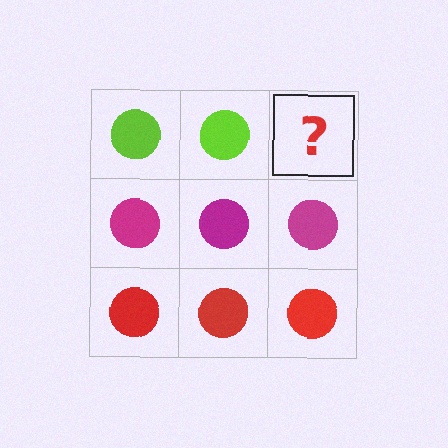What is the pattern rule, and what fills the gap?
The rule is that each row has a consistent color. The gap should be filled with a lime circle.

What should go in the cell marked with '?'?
The missing cell should contain a lime circle.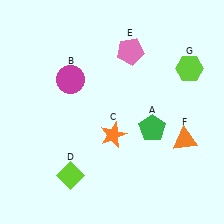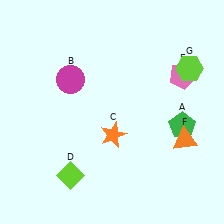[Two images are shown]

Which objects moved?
The objects that moved are: the green pentagon (A), the pink pentagon (E).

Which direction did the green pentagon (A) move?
The green pentagon (A) moved right.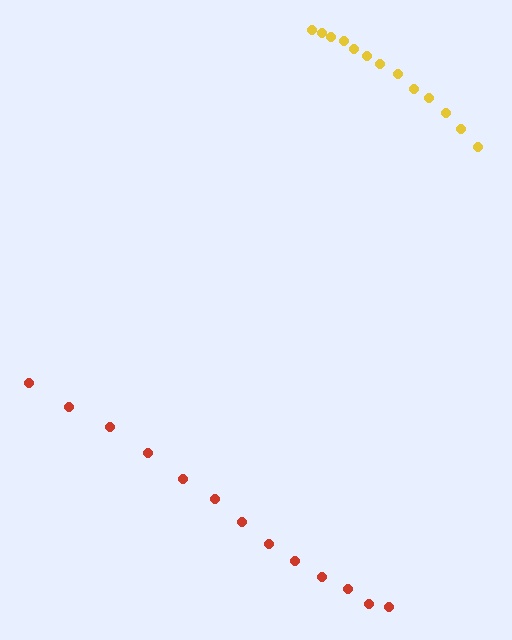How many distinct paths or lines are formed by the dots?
There are 2 distinct paths.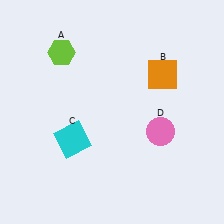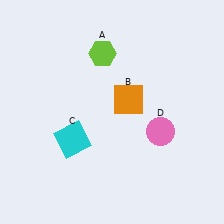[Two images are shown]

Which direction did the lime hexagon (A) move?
The lime hexagon (A) moved right.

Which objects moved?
The objects that moved are: the lime hexagon (A), the orange square (B).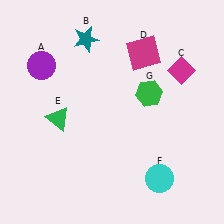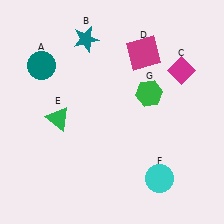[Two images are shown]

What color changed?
The circle (A) changed from purple in Image 1 to teal in Image 2.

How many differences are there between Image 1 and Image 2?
There is 1 difference between the two images.